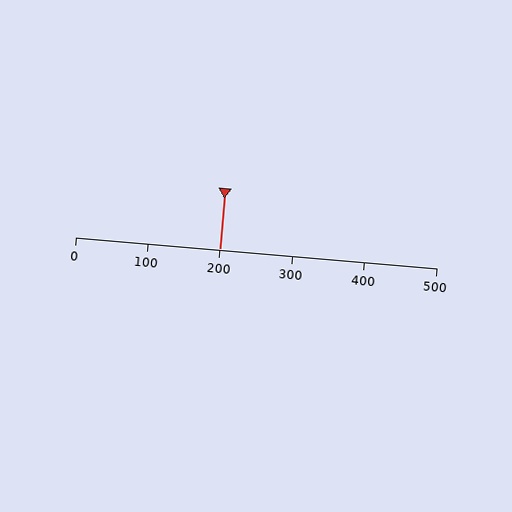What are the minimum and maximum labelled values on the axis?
The axis runs from 0 to 500.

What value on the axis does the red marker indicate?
The marker indicates approximately 200.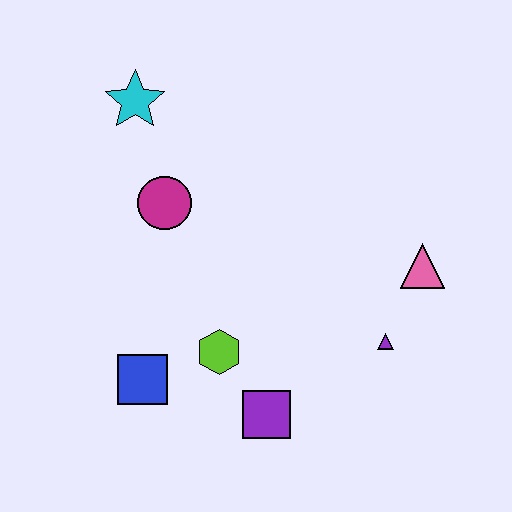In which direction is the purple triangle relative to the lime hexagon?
The purple triangle is to the right of the lime hexagon.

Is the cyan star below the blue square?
No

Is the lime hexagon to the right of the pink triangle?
No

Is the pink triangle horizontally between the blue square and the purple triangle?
No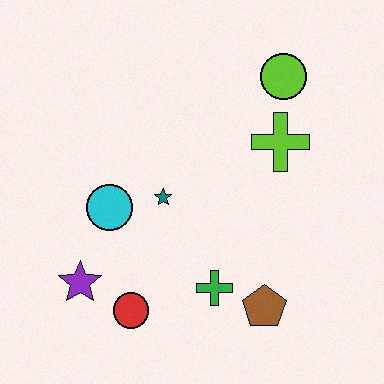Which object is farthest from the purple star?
The lime circle is farthest from the purple star.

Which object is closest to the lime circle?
The lime cross is closest to the lime circle.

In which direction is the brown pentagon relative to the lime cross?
The brown pentagon is below the lime cross.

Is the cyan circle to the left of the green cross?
Yes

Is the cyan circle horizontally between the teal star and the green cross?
No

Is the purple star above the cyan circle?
No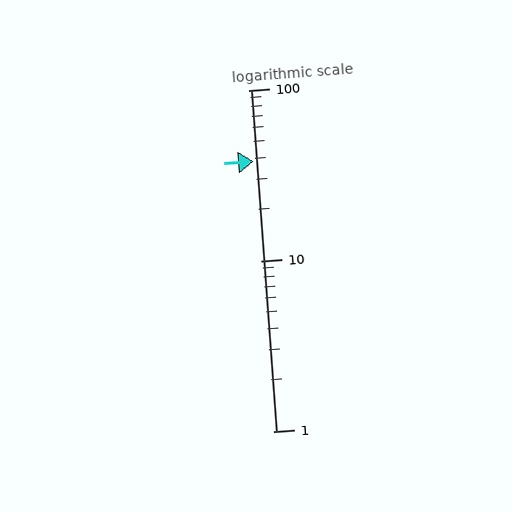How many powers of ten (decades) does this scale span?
The scale spans 2 decades, from 1 to 100.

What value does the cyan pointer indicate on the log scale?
The pointer indicates approximately 38.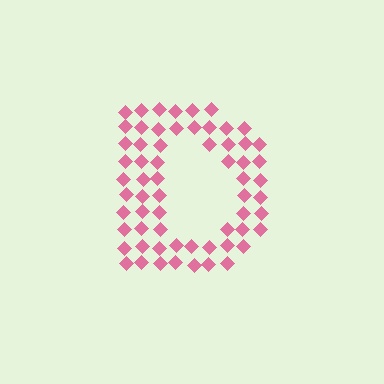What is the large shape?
The large shape is the letter D.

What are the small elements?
The small elements are diamonds.